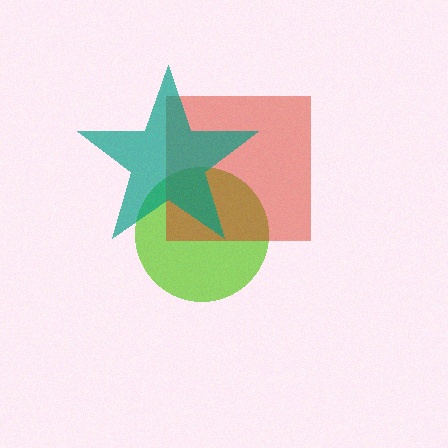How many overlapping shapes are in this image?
There are 3 overlapping shapes in the image.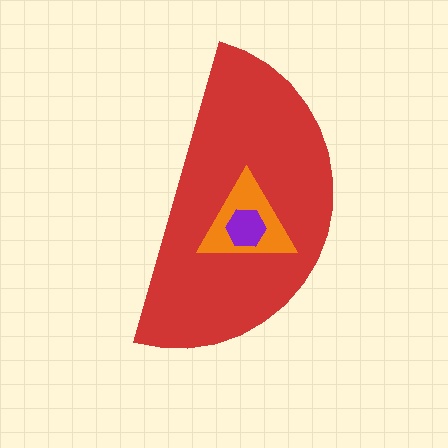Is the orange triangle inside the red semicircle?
Yes.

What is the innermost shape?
The purple hexagon.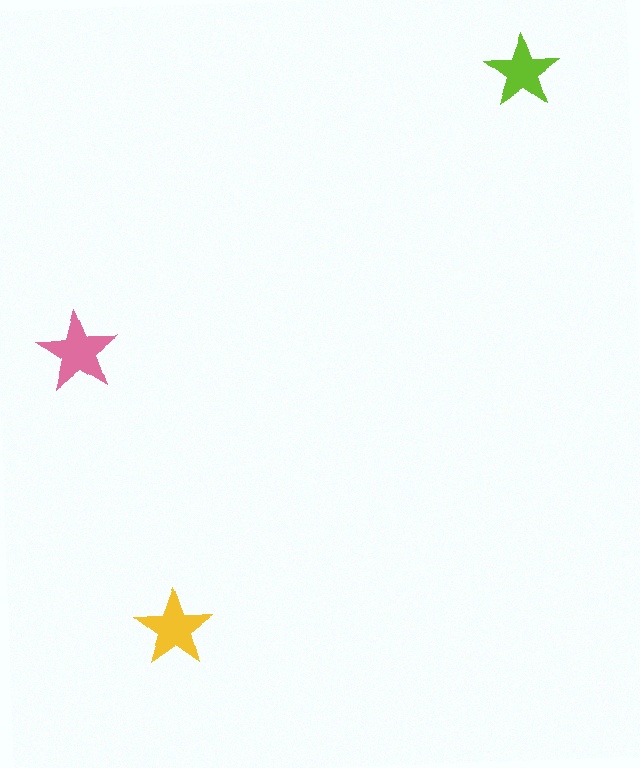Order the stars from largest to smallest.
the pink one, the yellow one, the lime one.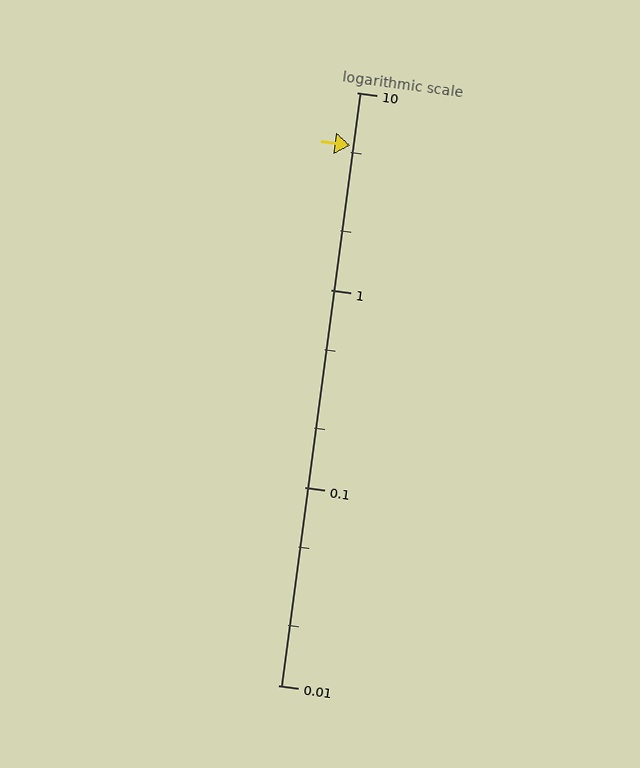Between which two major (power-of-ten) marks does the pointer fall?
The pointer is between 1 and 10.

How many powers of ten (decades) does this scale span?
The scale spans 3 decades, from 0.01 to 10.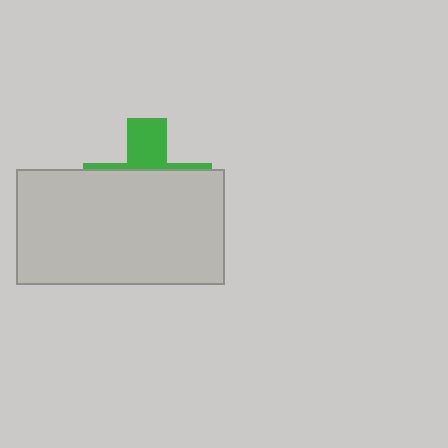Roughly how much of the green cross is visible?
A small part of it is visible (roughly 31%).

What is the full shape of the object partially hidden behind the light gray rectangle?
The partially hidden object is a green cross.